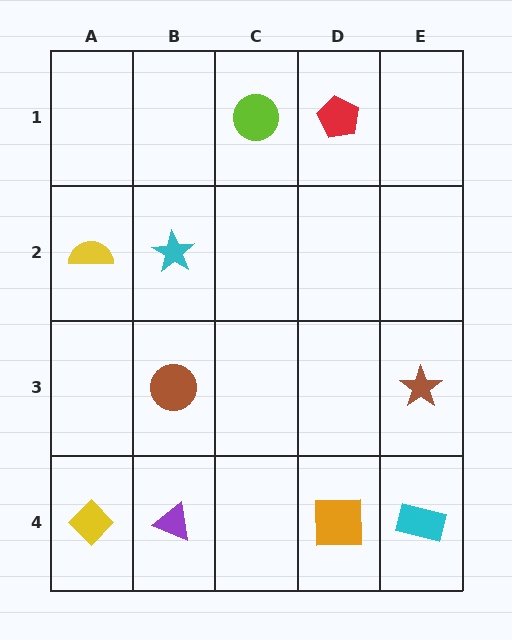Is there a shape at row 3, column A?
No, that cell is empty.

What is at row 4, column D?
An orange square.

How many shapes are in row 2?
2 shapes.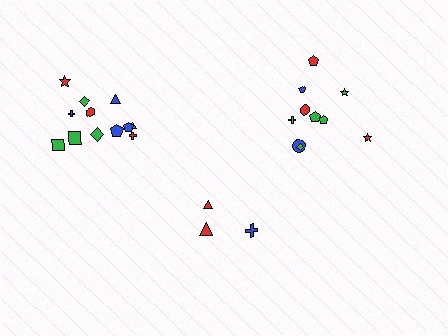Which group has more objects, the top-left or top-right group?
The top-left group.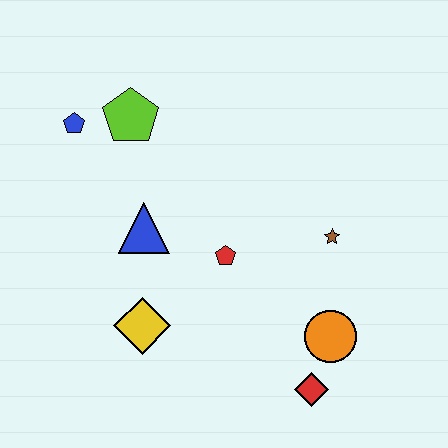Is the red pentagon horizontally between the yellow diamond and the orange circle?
Yes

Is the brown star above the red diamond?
Yes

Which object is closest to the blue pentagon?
The lime pentagon is closest to the blue pentagon.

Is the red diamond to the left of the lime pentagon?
No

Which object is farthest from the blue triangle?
The red diamond is farthest from the blue triangle.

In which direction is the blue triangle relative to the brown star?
The blue triangle is to the left of the brown star.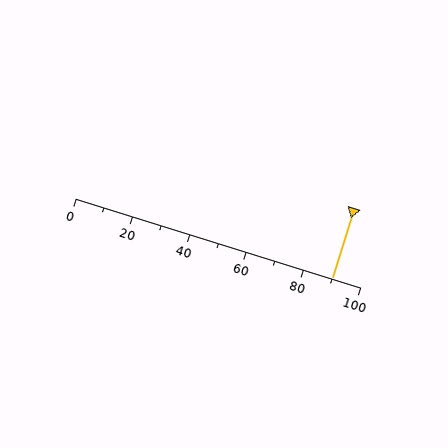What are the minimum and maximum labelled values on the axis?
The axis runs from 0 to 100.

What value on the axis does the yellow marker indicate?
The marker indicates approximately 90.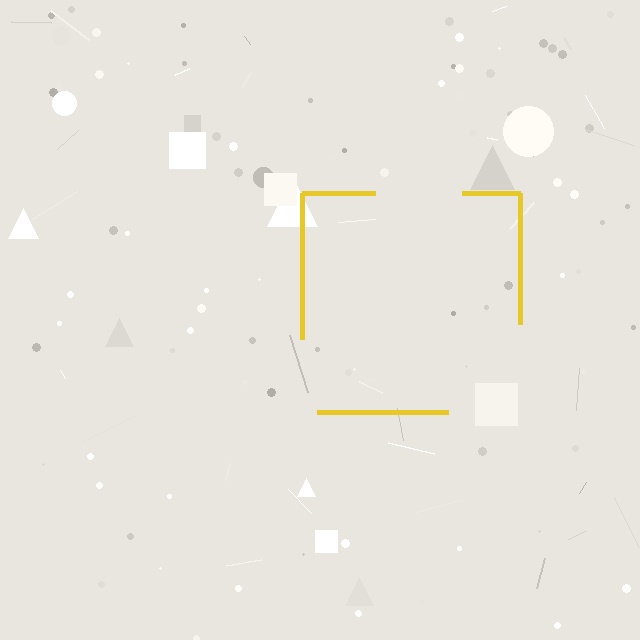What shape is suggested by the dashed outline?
The dashed outline suggests a square.